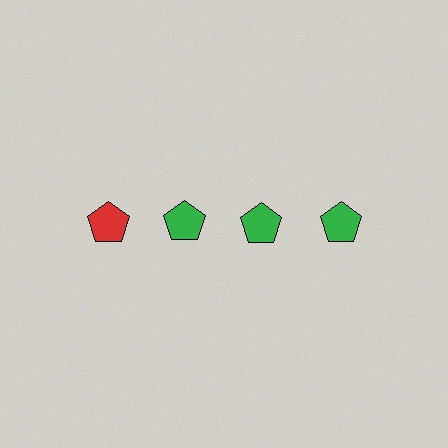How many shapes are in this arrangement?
There are 4 shapes arranged in a grid pattern.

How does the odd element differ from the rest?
It has a different color: red instead of green.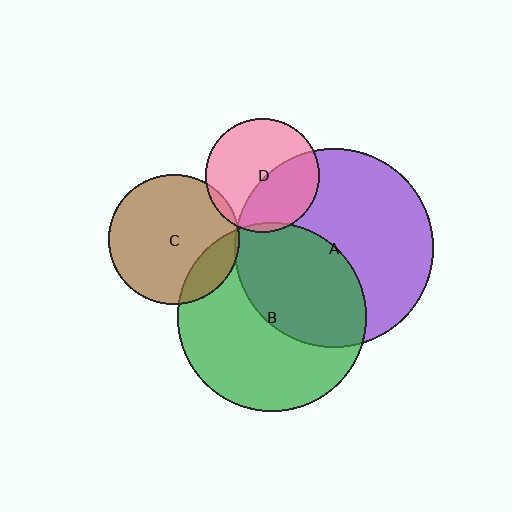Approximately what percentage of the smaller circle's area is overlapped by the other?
Approximately 5%.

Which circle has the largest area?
Circle A (purple).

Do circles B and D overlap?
Yes.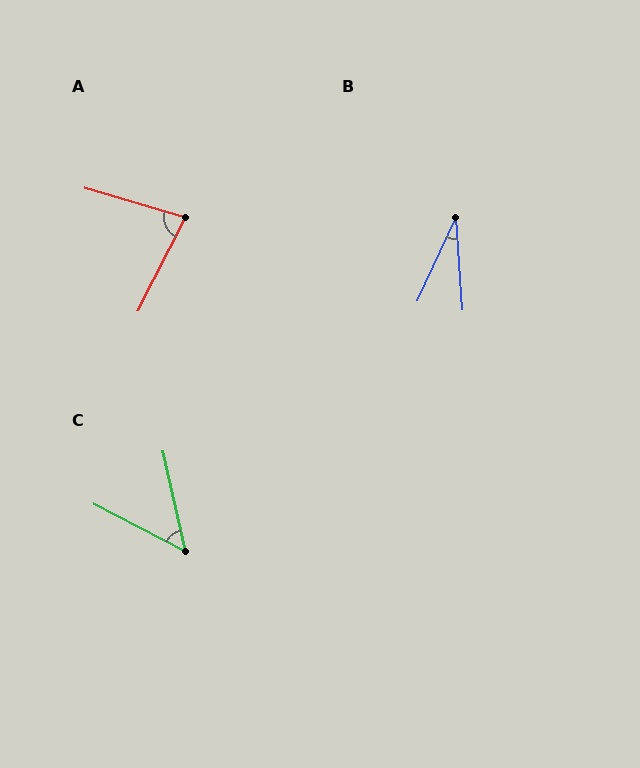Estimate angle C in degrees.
Approximately 50 degrees.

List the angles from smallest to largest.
B (29°), C (50°), A (79°).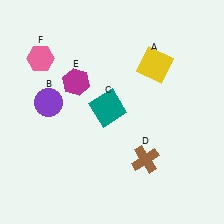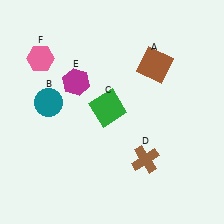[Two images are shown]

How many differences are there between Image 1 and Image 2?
There are 3 differences between the two images.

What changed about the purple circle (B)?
In Image 1, B is purple. In Image 2, it changed to teal.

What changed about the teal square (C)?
In Image 1, C is teal. In Image 2, it changed to green.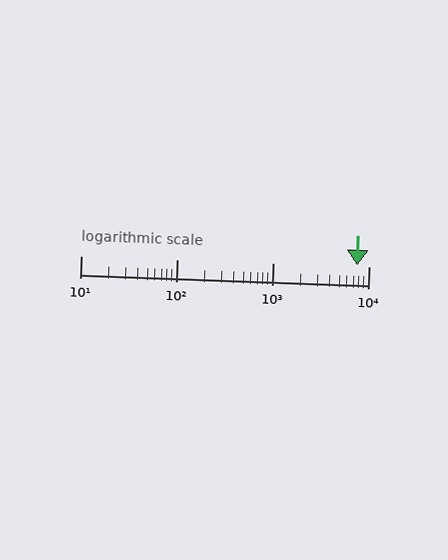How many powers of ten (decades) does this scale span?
The scale spans 3 decades, from 10 to 10000.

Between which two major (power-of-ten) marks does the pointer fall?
The pointer is between 1000 and 10000.